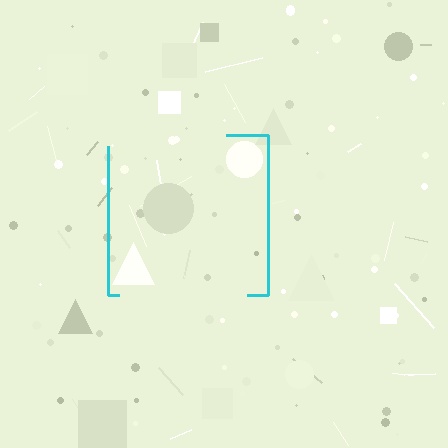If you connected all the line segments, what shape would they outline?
They would outline a square.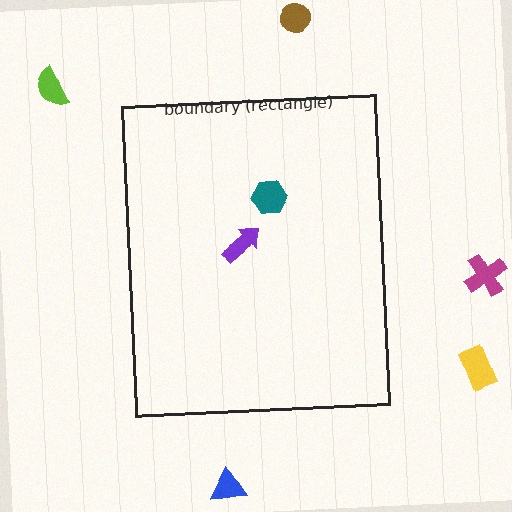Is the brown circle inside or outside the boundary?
Outside.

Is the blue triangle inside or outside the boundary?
Outside.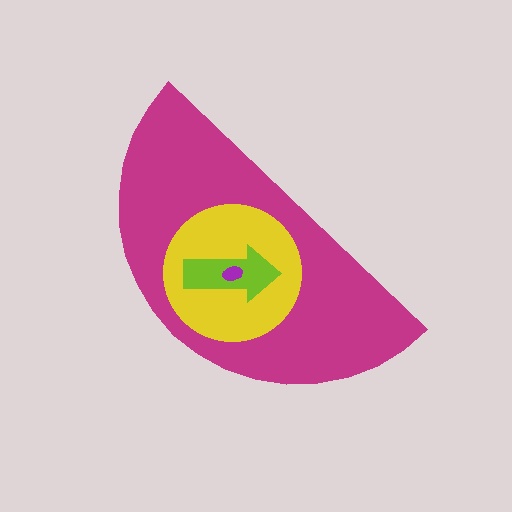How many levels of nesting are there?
4.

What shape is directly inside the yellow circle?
The lime arrow.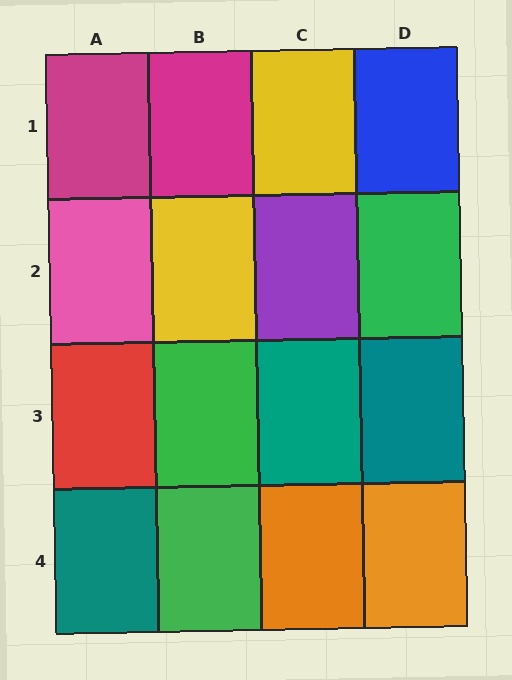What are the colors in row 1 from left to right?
Magenta, magenta, yellow, blue.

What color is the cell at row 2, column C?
Purple.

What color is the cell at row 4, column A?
Teal.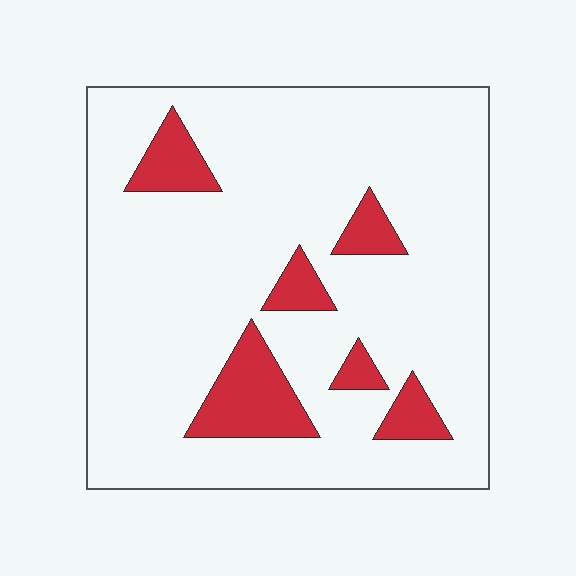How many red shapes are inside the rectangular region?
6.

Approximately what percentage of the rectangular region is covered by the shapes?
Approximately 15%.